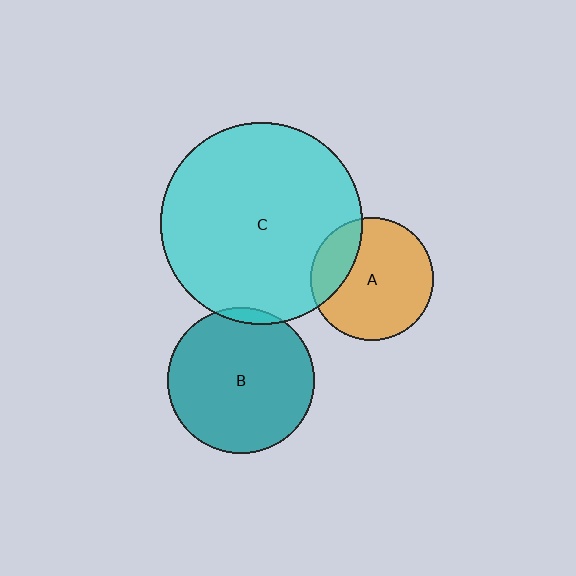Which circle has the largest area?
Circle C (cyan).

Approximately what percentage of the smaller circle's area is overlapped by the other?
Approximately 25%.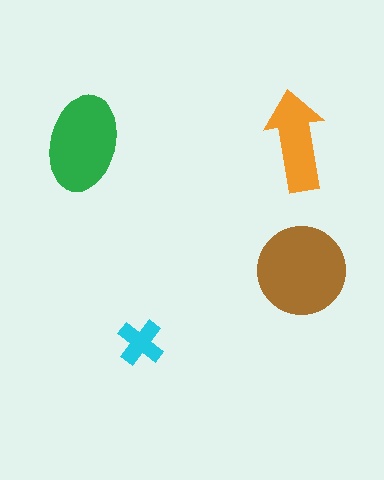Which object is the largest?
The brown circle.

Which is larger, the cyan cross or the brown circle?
The brown circle.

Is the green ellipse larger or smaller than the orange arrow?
Larger.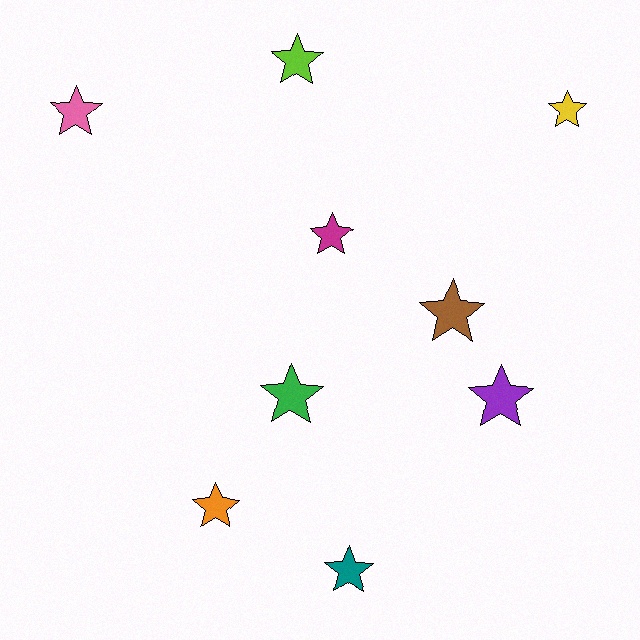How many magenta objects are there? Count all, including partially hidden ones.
There is 1 magenta object.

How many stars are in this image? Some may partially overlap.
There are 9 stars.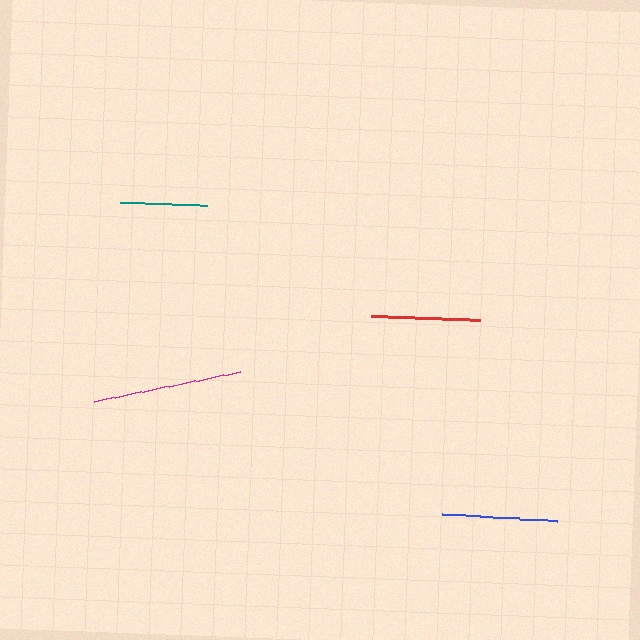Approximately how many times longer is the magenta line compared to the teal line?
The magenta line is approximately 1.7 times the length of the teal line.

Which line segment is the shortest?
The teal line is the shortest at approximately 87 pixels.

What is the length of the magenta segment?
The magenta segment is approximately 149 pixels long.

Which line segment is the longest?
The magenta line is the longest at approximately 149 pixels.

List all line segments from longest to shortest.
From longest to shortest: magenta, blue, red, teal.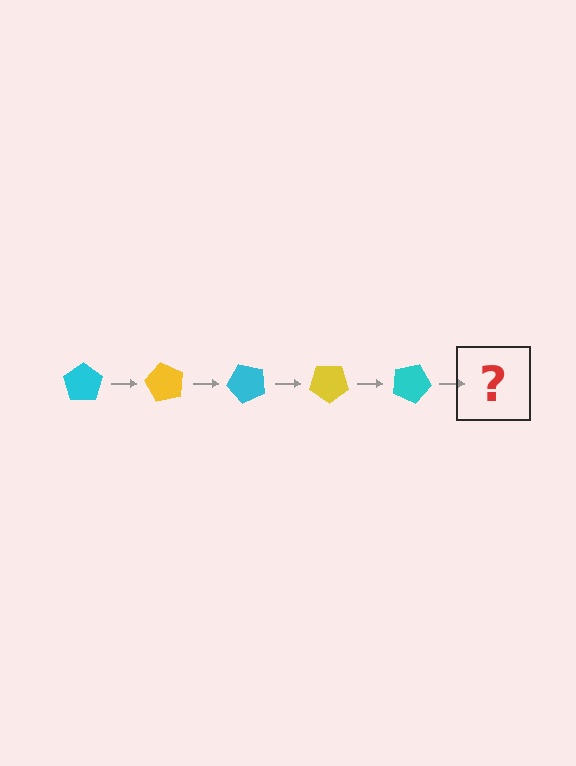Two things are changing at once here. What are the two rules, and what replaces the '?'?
The two rules are that it rotates 60 degrees each step and the color cycles through cyan and yellow. The '?' should be a yellow pentagon, rotated 300 degrees from the start.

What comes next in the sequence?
The next element should be a yellow pentagon, rotated 300 degrees from the start.